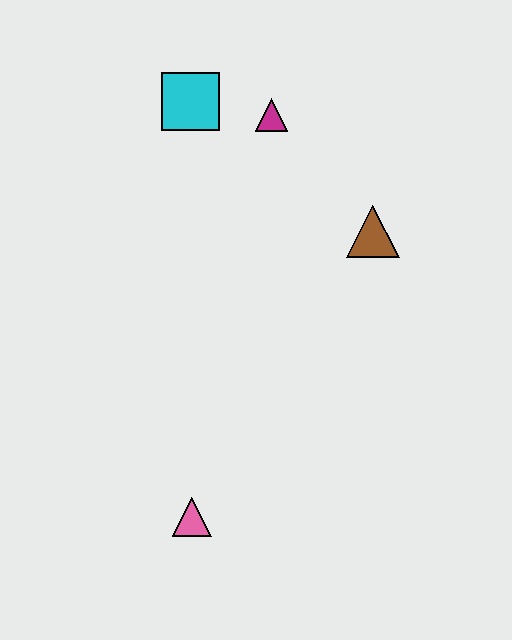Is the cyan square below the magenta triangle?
No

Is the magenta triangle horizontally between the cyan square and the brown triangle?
Yes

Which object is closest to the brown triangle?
The magenta triangle is closest to the brown triangle.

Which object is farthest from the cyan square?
The pink triangle is farthest from the cyan square.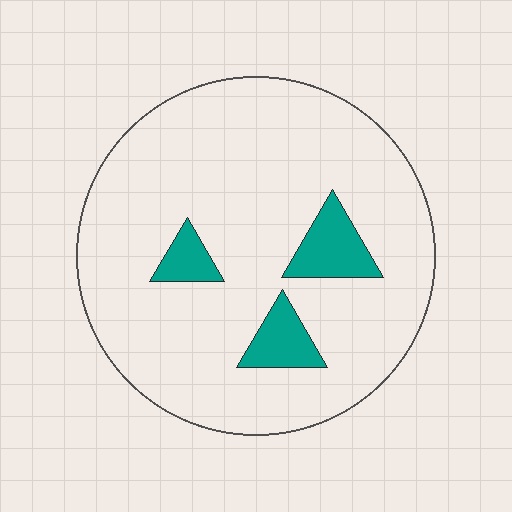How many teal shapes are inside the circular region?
3.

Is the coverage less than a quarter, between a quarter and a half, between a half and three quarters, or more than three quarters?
Less than a quarter.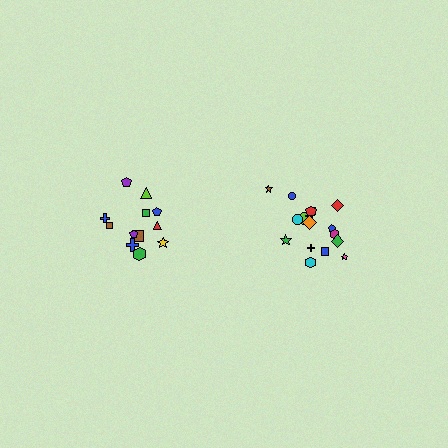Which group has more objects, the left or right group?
The right group.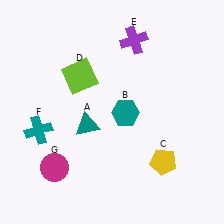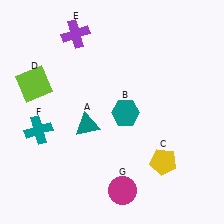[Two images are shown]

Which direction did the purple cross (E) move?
The purple cross (E) moved left.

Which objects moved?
The objects that moved are: the lime square (D), the purple cross (E), the magenta circle (G).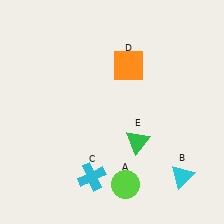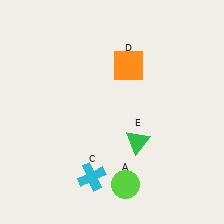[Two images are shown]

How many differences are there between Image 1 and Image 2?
There is 1 difference between the two images.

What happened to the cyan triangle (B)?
The cyan triangle (B) was removed in Image 2. It was in the bottom-right area of Image 1.